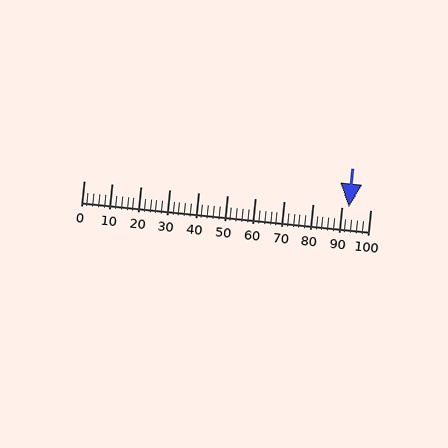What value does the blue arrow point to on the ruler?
The blue arrow points to approximately 93.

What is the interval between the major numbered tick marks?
The major tick marks are spaced 10 units apart.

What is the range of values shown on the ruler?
The ruler shows values from 0 to 100.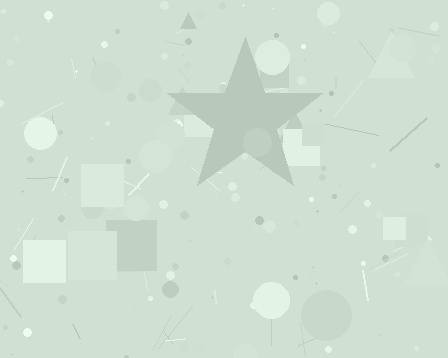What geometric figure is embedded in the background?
A star is embedded in the background.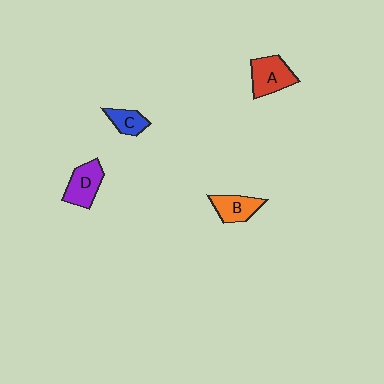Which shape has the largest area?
Shape A (red).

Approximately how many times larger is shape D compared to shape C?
Approximately 1.5 times.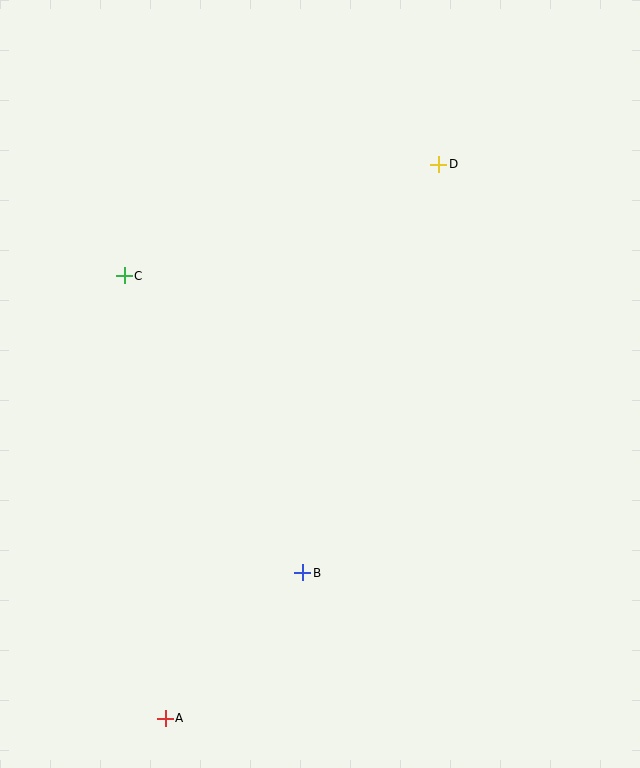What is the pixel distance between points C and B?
The distance between C and B is 347 pixels.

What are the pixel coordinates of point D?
Point D is at (439, 164).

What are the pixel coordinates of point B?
Point B is at (303, 573).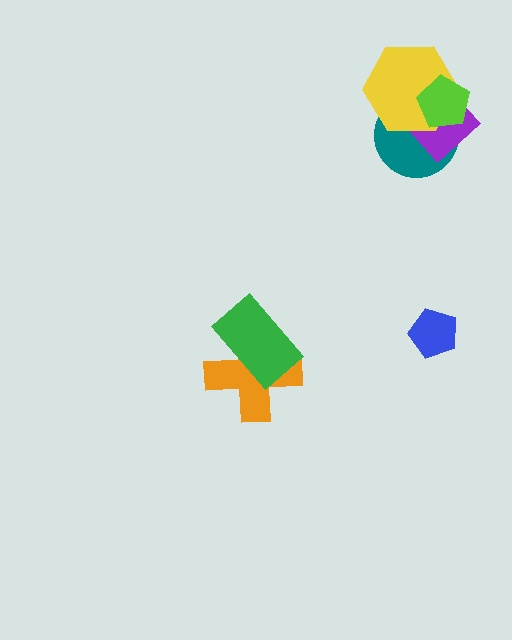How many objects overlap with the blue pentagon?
0 objects overlap with the blue pentagon.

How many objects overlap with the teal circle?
3 objects overlap with the teal circle.